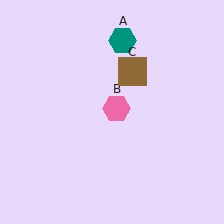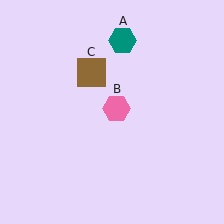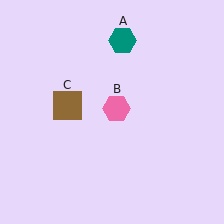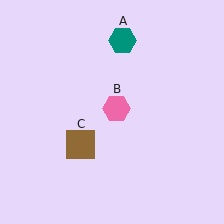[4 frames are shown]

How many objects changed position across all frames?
1 object changed position: brown square (object C).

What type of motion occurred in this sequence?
The brown square (object C) rotated counterclockwise around the center of the scene.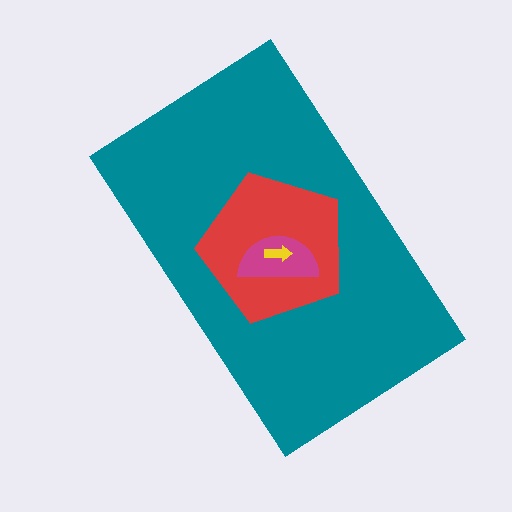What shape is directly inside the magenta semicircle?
The yellow arrow.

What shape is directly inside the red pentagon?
The magenta semicircle.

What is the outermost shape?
The teal rectangle.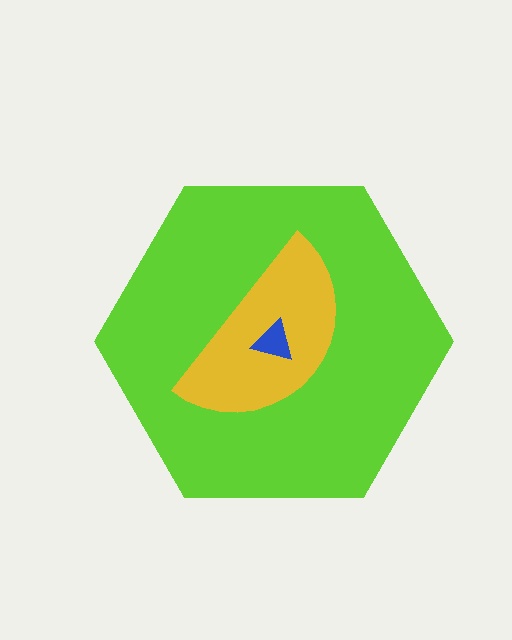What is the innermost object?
The blue triangle.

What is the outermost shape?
The lime hexagon.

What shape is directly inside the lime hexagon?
The yellow semicircle.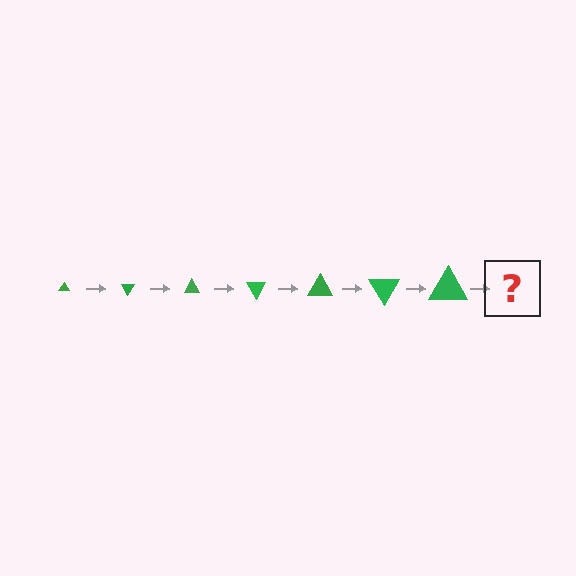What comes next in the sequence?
The next element should be a triangle, larger than the previous one and rotated 420 degrees from the start.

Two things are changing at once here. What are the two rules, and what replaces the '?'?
The two rules are that the triangle grows larger each step and it rotates 60 degrees each step. The '?' should be a triangle, larger than the previous one and rotated 420 degrees from the start.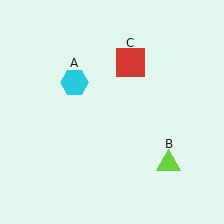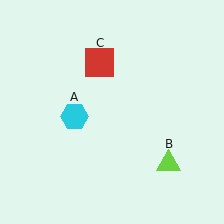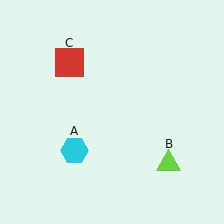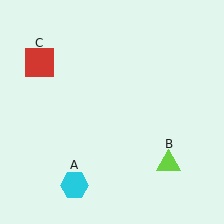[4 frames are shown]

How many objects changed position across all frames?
2 objects changed position: cyan hexagon (object A), red square (object C).